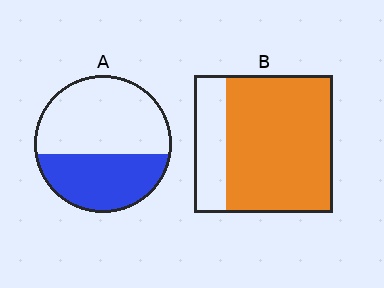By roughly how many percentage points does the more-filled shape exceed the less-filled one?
By roughly 35 percentage points (B over A).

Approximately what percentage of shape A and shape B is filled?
A is approximately 40% and B is approximately 75%.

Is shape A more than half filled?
No.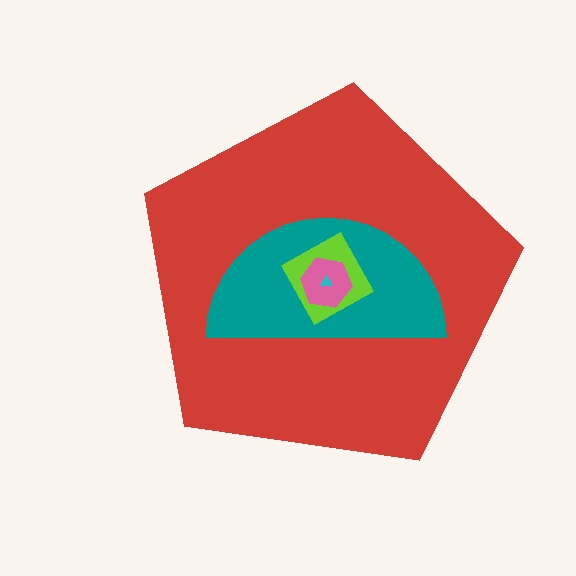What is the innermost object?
The cyan triangle.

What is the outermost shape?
The red pentagon.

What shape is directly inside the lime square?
The pink hexagon.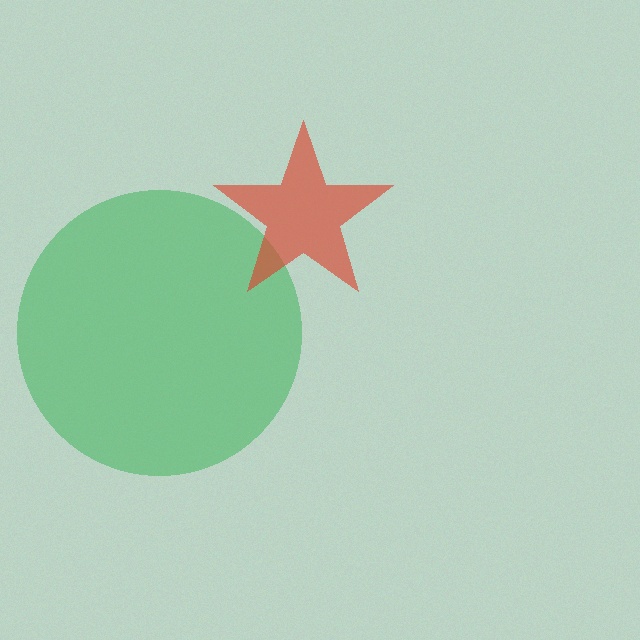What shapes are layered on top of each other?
The layered shapes are: a green circle, a red star.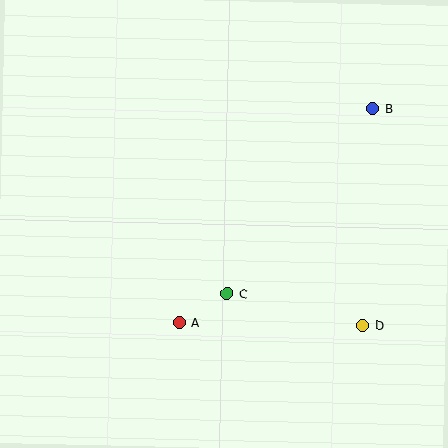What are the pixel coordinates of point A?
Point A is at (179, 323).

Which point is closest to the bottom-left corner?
Point A is closest to the bottom-left corner.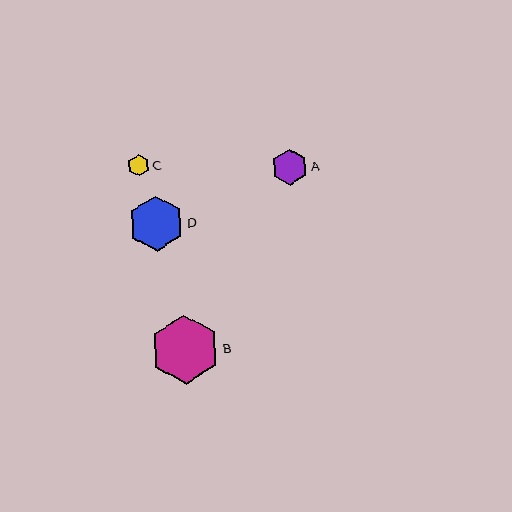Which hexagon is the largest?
Hexagon B is the largest with a size of approximately 69 pixels.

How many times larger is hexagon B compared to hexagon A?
Hexagon B is approximately 1.9 times the size of hexagon A.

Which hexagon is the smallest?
Hexagon C is the smallest with a size of approximately 21 pixels.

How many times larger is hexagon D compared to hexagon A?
Hexagon D is approximately 1.5 times the size of hexagon A.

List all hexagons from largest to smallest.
From largest to smallest: B, D, A, C.